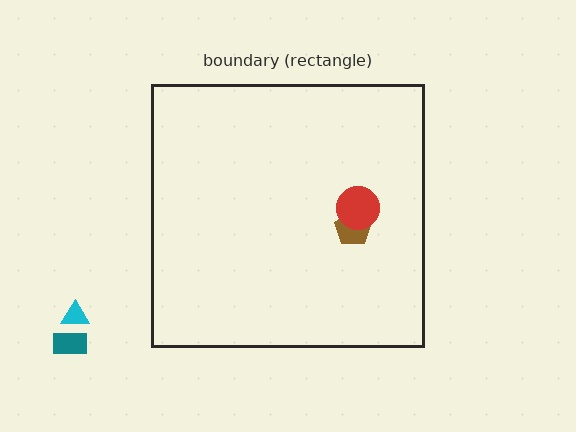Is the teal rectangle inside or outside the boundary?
Outside.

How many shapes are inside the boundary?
2 inside, 2 outside.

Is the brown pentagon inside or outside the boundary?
Inside.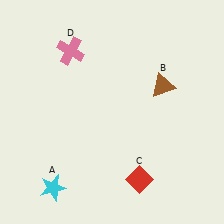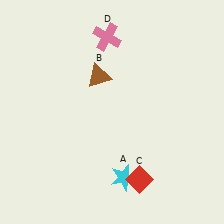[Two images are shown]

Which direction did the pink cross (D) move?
The pink cross (D) moved right.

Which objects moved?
The objects that moved are: the cyan star (A), the brown triangle (B), the pink cross (D).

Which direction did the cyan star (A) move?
The cyan star (A) moved right.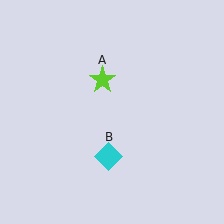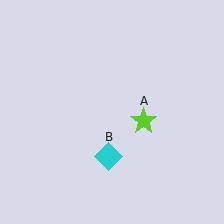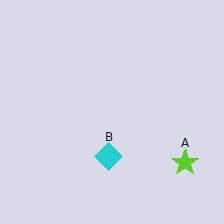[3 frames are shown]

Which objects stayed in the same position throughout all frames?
Cyan diamond (object B) remained stationary.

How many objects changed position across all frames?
1 object changed position: lime star (object A).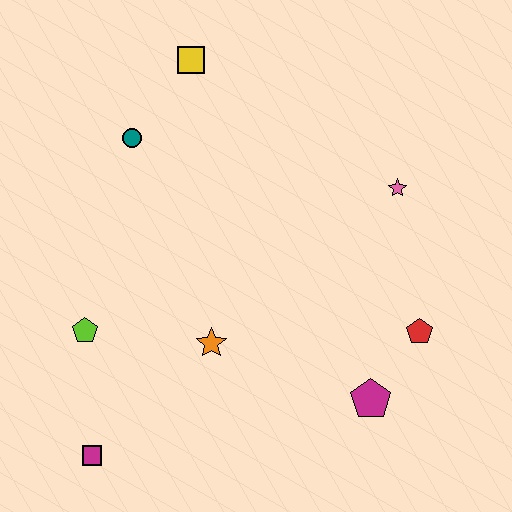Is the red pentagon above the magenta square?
Yes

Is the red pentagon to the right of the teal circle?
Yes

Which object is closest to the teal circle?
The yellow square is closest to the teal circle.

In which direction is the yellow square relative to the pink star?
The yellow square is to the left of the pink star.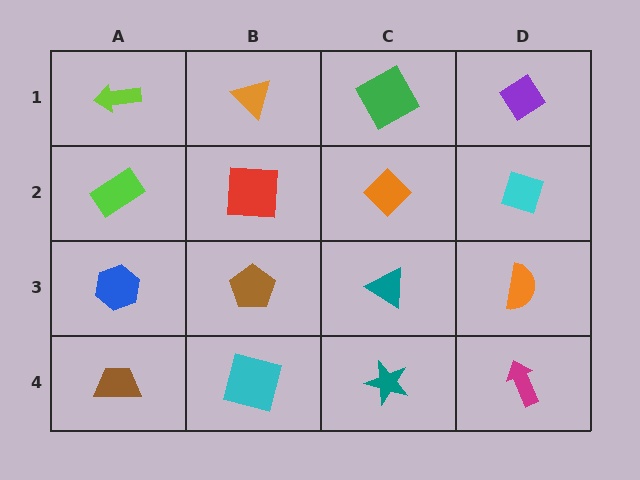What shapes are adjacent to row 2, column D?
A purple diamond (row 1, column D), an orange semicircle (row 3, column D), an orange diamond (row 2, column C).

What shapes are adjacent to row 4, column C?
A teal triangle (row 3, column C), a cyan square (row 4, column B), a magenta arrow (row 4, column D).